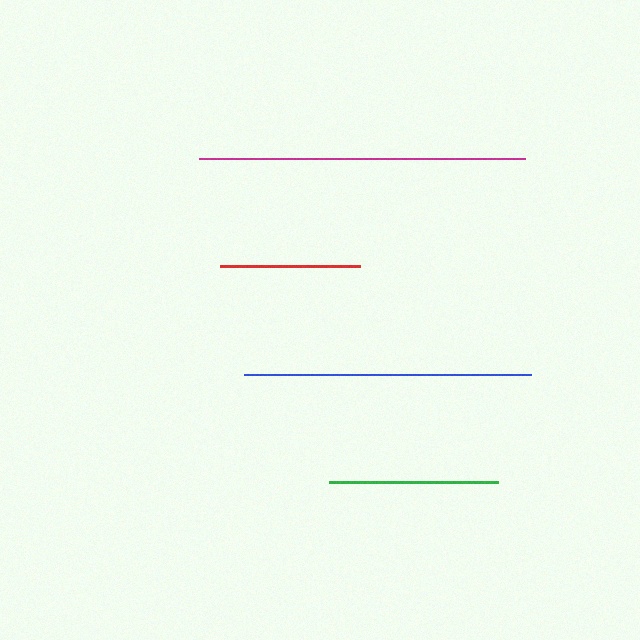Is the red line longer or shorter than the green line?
The green line is longer than the red line.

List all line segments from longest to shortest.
From longest to shortest: magenta, blue, green, red.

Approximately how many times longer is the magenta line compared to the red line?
The magenta line is approximately 2.3 times the length of the red line.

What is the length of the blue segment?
The blue segment is approximately 287 pixels long.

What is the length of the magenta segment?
The magenta segment is approximately 327 pixels long.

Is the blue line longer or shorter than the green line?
The blue line is longer than the green line.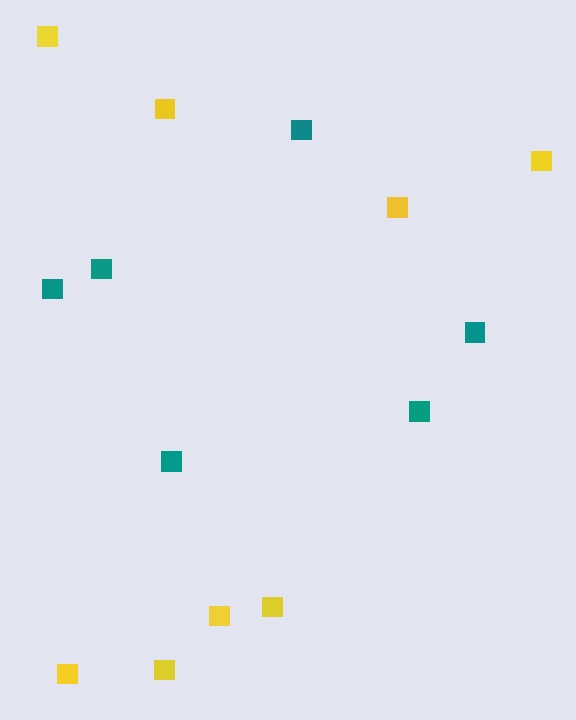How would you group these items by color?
There are 2 groups: one group of yellow squares (8) and one group of teal squares (6).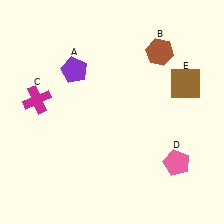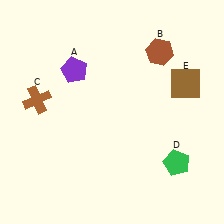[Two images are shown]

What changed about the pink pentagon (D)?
In Image 1, D is pink. In Image 2, it changed to green.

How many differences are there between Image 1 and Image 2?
There are 2 differences between the two images.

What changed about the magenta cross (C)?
In Image 1, C is magenta. In Image 2, it changed to brown.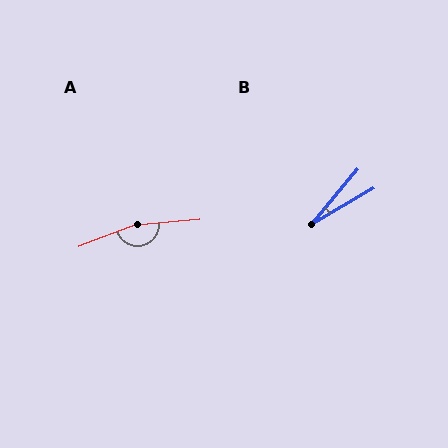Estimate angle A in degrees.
Approximately 164 degrees.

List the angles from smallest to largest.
B (21°), A (164°).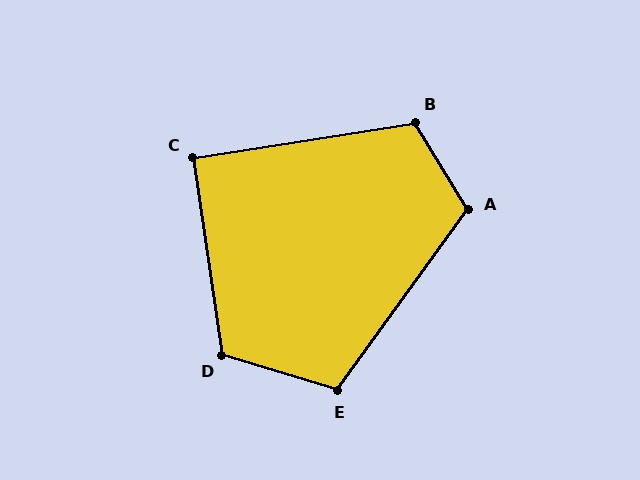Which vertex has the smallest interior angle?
C, at approximately 91 degrees.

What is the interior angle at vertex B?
Approximately 112 degrees (obtuse).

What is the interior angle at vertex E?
Approximately 109 degrees (obtuse).